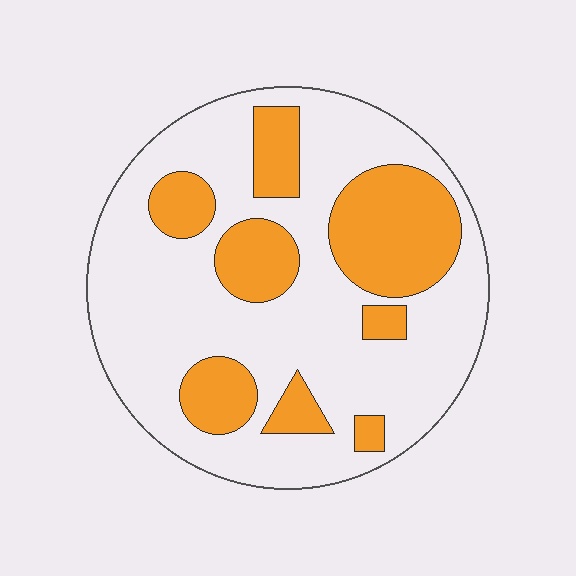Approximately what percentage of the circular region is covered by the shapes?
Approximately 30%.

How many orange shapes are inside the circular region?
8.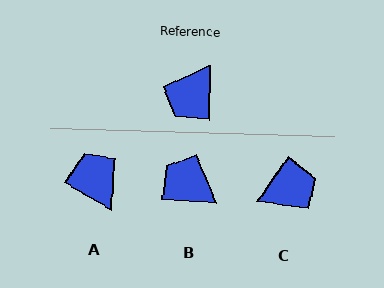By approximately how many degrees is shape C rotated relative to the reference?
Approximately 147 degrees counter-clockwise.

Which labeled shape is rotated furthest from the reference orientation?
C, about 147 degrees away.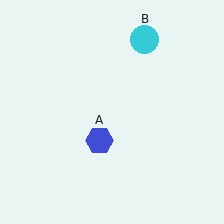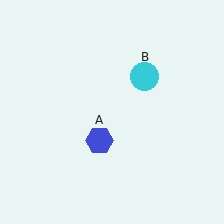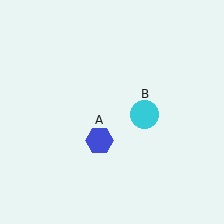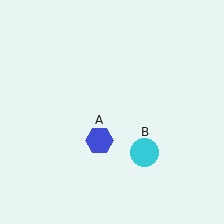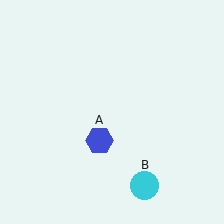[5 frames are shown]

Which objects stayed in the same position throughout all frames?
Blue hexagon (object A) remained stationary.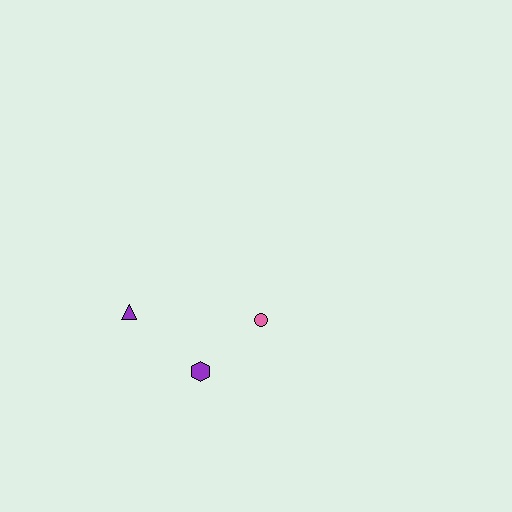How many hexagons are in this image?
There is 1 hexagon.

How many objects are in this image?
There are 3 objects.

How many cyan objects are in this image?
There are no cyan objects.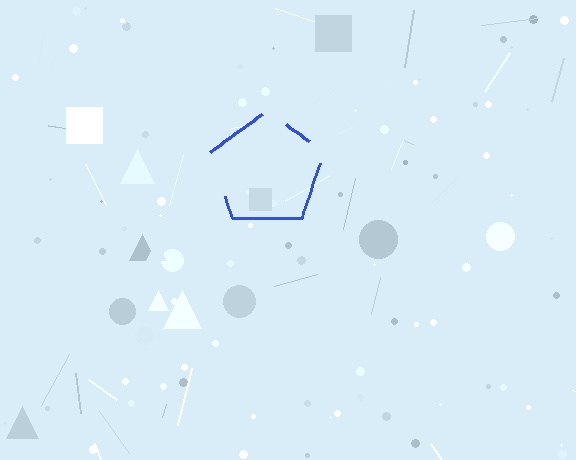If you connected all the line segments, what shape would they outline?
They would outline a pentagon.